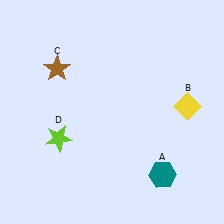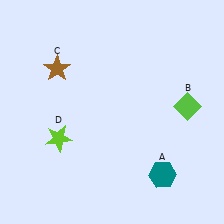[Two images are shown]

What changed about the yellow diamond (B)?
In Image 1, B is yellow. In Image 2, it changed to lime.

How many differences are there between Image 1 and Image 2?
There is 1 difference between the two images.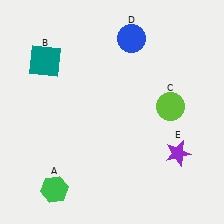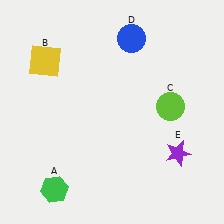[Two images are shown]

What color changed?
The square (B) changed from teal in Image 1 to yellow in Image 2.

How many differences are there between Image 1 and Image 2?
There is 1 difference between the two images.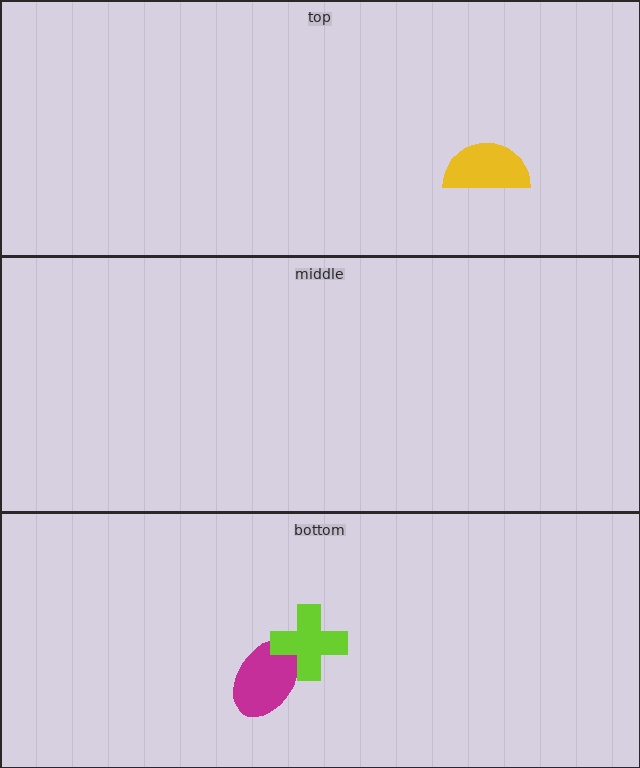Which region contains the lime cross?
The bottom region.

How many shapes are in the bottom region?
2.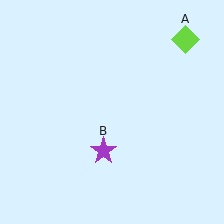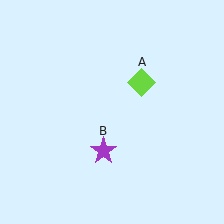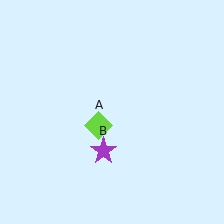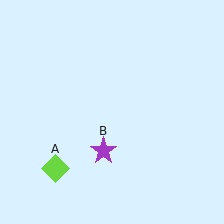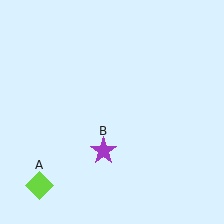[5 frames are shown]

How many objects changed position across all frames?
1 object changed position: lime diamond (object A).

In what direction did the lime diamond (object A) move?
The lime diamond (object A) moved down and to the left.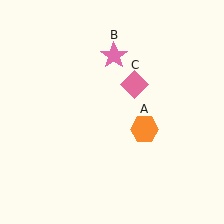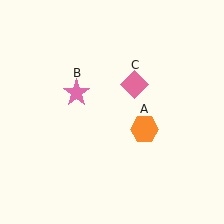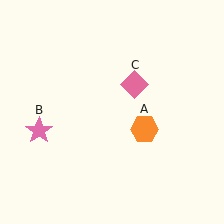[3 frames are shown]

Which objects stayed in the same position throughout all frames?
Orange hexagon (object A) and pink diamond (object C) remained stationary.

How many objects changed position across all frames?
1 object changed position: pink star (object B).